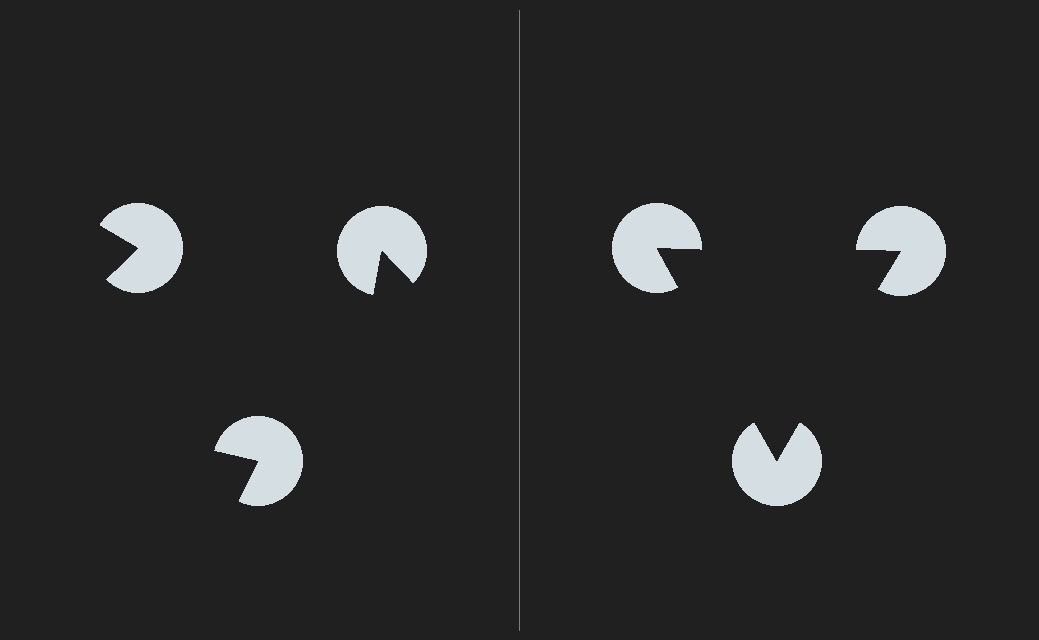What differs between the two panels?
The pac-man discs are positioned identically on both sides; only the wedge orientations differ. On the right they align to a triangle; on the left they are misaligned.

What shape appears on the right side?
An illusory triangle.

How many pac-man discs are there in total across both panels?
6 — 3 on each side.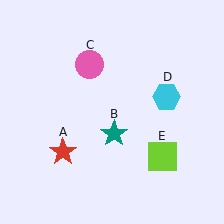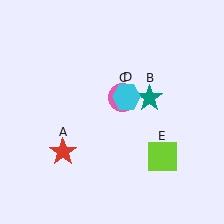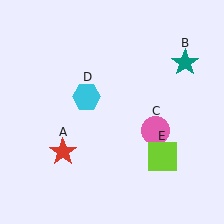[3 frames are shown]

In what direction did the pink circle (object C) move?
The pink circle (object C) moved down and to the right.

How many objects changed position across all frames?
3 objects changed position: teal star (object B), pink circle (object C), cyan hexagon (object D).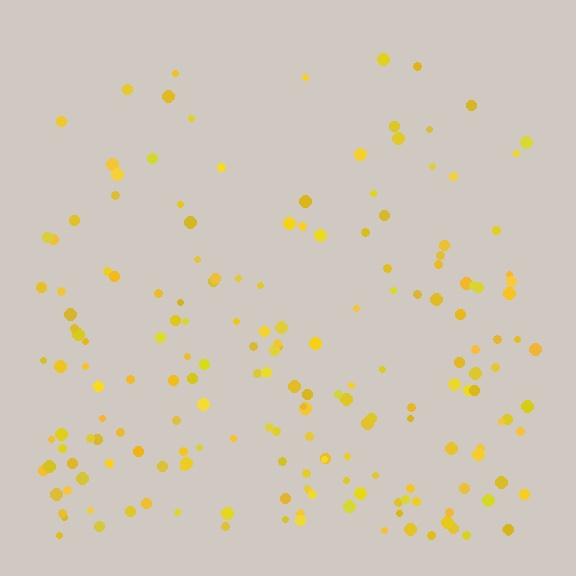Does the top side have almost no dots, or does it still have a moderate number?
Still a moderate number, just noticeably fewer than the bottom.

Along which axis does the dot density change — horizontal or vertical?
Vertical.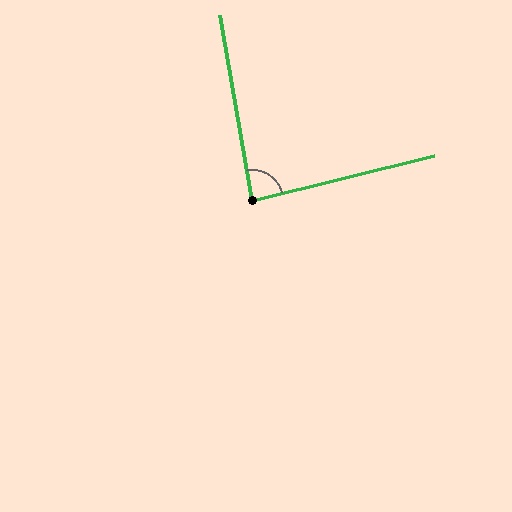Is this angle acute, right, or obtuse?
It is approximately a right angle.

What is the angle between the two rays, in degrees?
Approximately 86 degrees.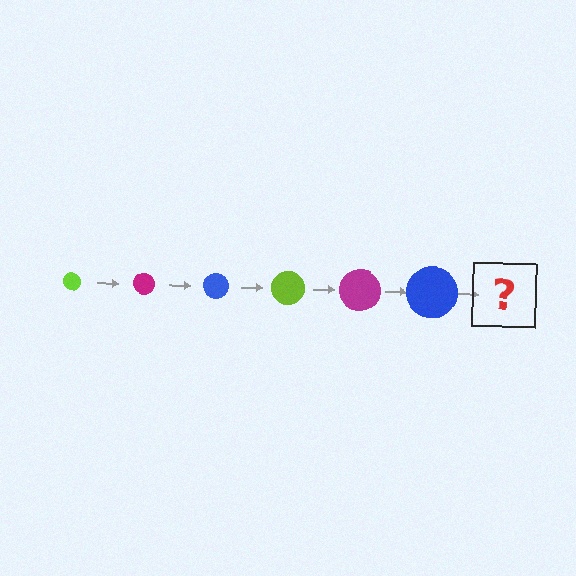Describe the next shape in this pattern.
It should be a lime circle, larger than the previous one.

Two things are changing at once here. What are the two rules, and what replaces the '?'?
The two rules are that the circle grows larger each step and the color cycles through lime, magenta, and blue. The '?' should be a lime circle, larger than the previous one.